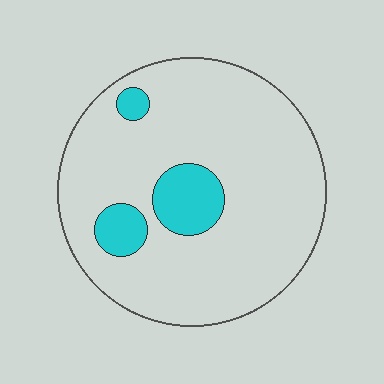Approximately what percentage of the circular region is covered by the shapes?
Approximately 15%.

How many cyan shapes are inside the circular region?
3.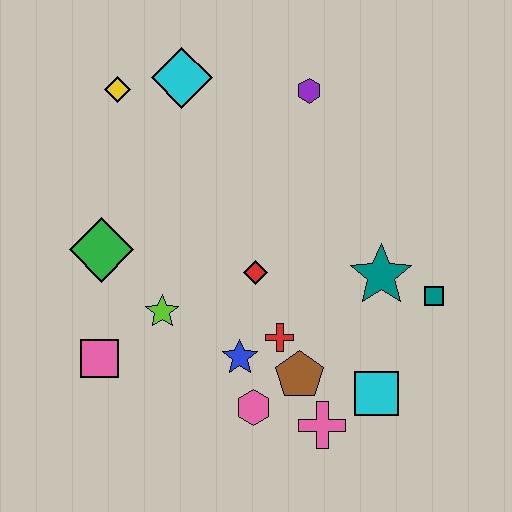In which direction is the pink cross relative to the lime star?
The pink cross is to the right of the lime star.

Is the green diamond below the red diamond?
No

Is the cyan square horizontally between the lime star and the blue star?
No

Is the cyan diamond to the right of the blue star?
No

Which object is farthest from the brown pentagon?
The yellow diamond is farthest from the brown pentagon.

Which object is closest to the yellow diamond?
The cyan diamond is closest to the yellow diamond.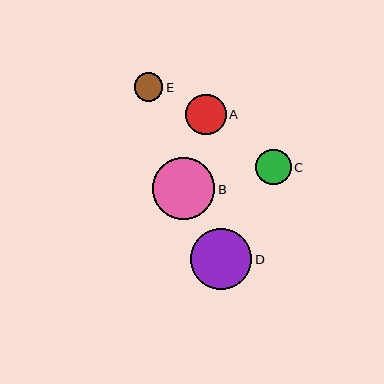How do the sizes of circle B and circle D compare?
Circle B and circle D are approximately the same size.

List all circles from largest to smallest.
From largest to smallest: B, D, A, C, E.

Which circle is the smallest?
Circle E is the smallest with a size of approximately 28 pixels.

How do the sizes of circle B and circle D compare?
Circle B and circle D are approximately the same size.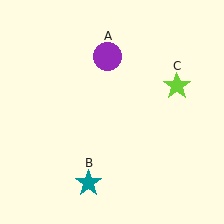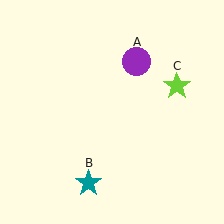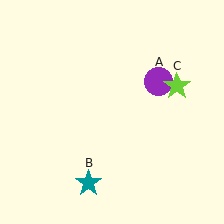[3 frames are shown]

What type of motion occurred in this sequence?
The purple circle (object A) rotated clockwise around the center of the scene.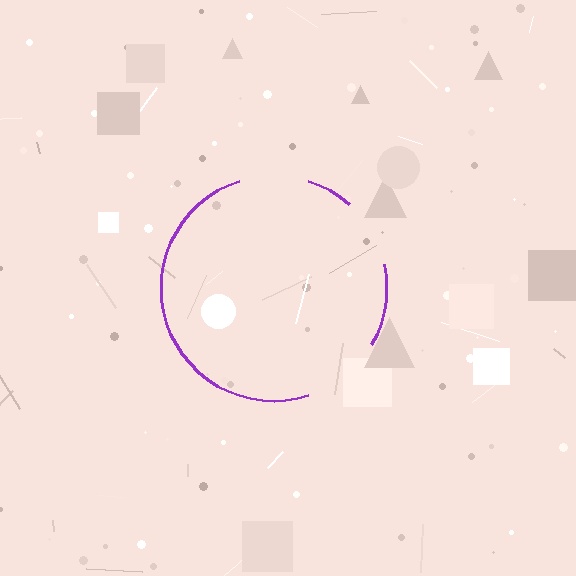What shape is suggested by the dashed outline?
The dashed outline suggests a circle.